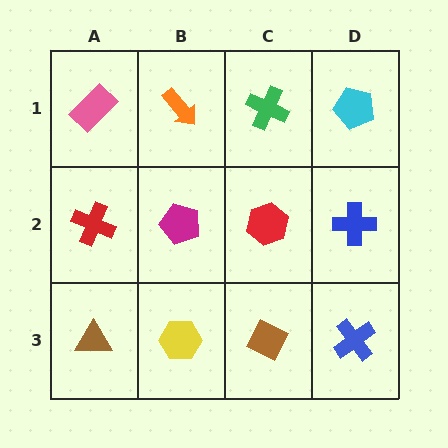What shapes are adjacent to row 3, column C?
A red hexagon (row 2, column C), a yellow hexagon (row 3, column B), a blue cross (row 3, column D).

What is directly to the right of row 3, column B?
A brown diamond.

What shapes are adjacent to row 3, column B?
A magenta pentagon (row 2, column B), a brown triangle (row 3, column A), a brown diamond (row 3, column C).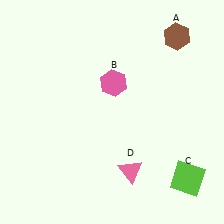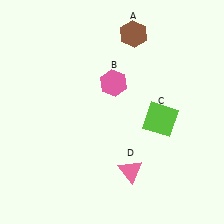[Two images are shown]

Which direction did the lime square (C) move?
The lime square (C) moved up.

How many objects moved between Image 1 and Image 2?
2 objects moved between the two images.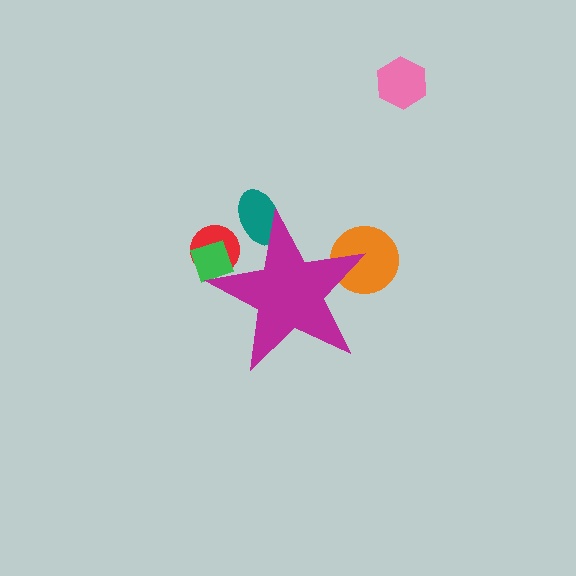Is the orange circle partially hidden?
Yes, the orange circle is partially hidden behind the magenta star.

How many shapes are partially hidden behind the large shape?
4 shapes are partially hidden.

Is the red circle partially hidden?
Yes, the red circle is partially hidden behind the magenta star.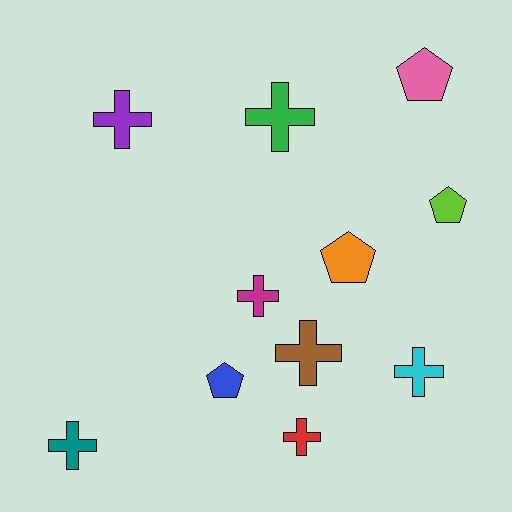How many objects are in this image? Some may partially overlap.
There are 11 objects.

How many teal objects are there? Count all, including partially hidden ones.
There is 1 teal object.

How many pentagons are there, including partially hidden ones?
There are 4 pentagons.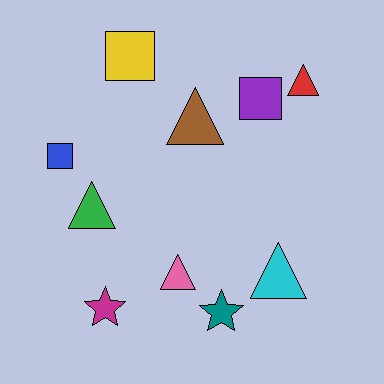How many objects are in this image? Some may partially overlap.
There are 10 objects.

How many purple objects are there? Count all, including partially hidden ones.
There is 1 purple object.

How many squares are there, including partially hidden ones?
There are 3 squares.